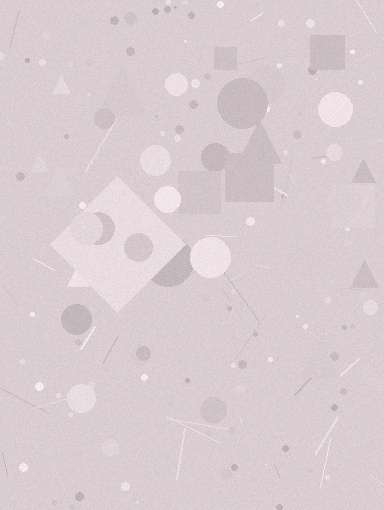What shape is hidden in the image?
A diamond is hidden in the image.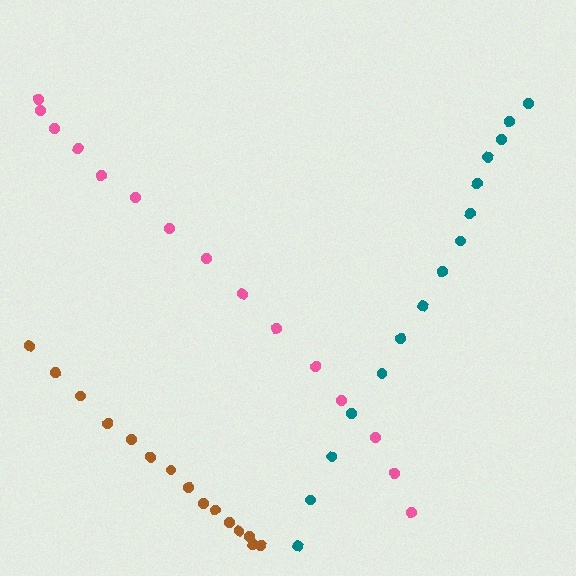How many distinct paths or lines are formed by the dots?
There are 3 distinct paths.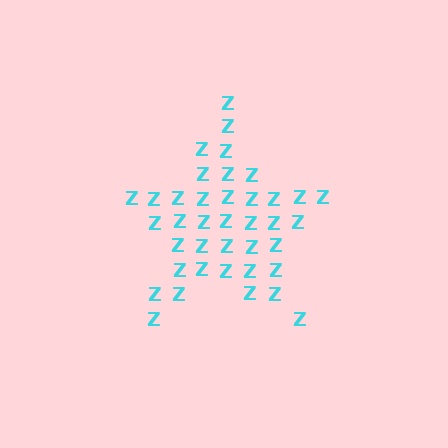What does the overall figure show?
The overall figure shows a star.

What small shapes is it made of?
It is made of small letter Z's.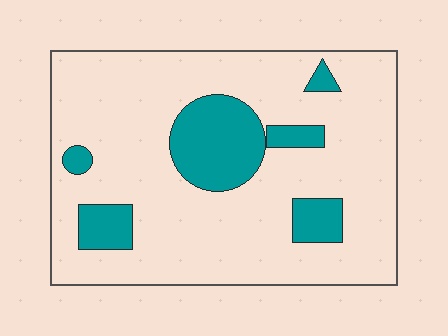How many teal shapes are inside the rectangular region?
6.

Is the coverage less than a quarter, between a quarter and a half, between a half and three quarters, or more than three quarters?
Less than a quarter.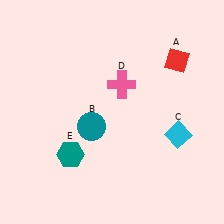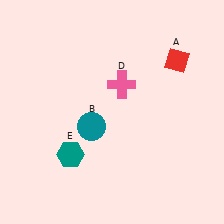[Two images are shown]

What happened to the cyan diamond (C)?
The cyan diamond (C) was removed in Image 2. It was in the bottom-right area of Image 1.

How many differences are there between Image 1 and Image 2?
There is 1 difference between the two images.